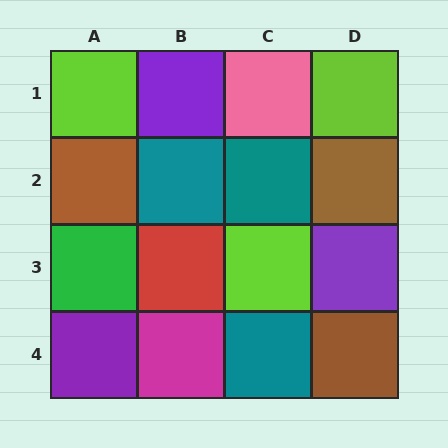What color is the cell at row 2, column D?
Brown.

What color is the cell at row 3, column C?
Lime.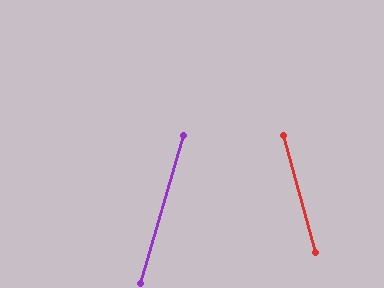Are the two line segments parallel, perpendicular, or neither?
Neither parallel nor perpendicular — they differ by about 31°.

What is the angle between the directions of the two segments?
Approximately 31 degrees.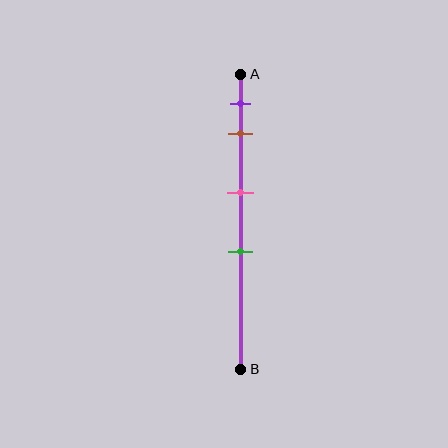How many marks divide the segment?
There are 4 marks dividing the segment.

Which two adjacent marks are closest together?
The purple and brown marks are the closest adjacent pair.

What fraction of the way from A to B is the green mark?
The green mark is approximately 60% (0.6) of the way from A to B.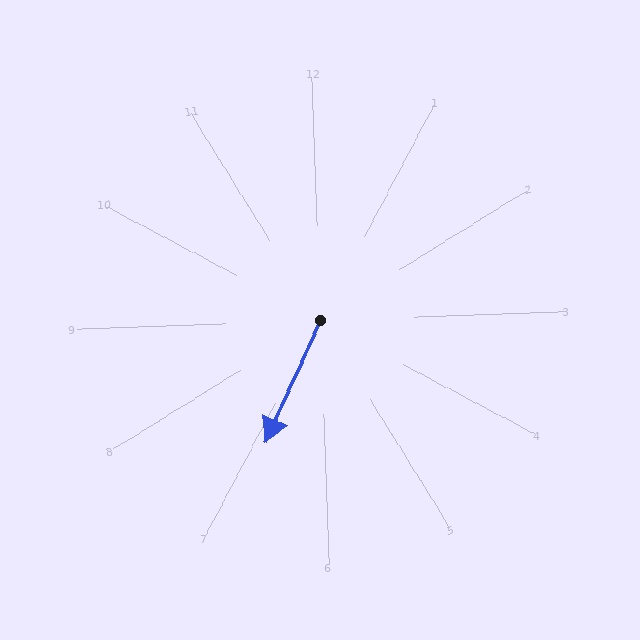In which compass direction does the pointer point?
Southwest.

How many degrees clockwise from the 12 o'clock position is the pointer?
Approximately 206 degrees.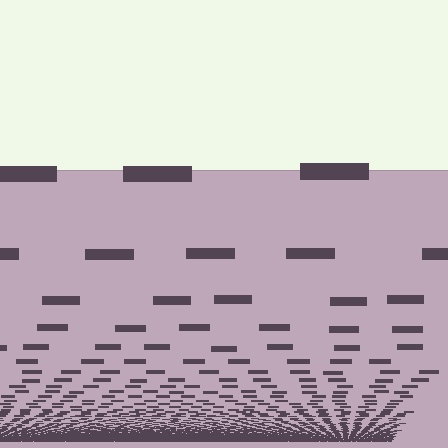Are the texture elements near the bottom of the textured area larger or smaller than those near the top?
Smaller. The gradient is inverted — elements near the bottom are smaller and denser.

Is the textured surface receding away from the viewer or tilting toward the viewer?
The surface appears to tilt toward the viewer. Texture elements get larger and sparser toward the top.